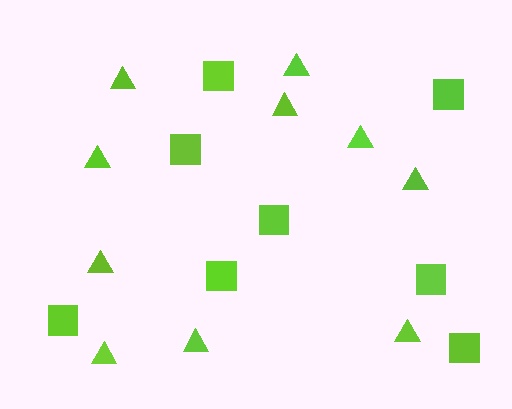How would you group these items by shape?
There are 2 groups: one group of triangles (10) and one group of squares (8).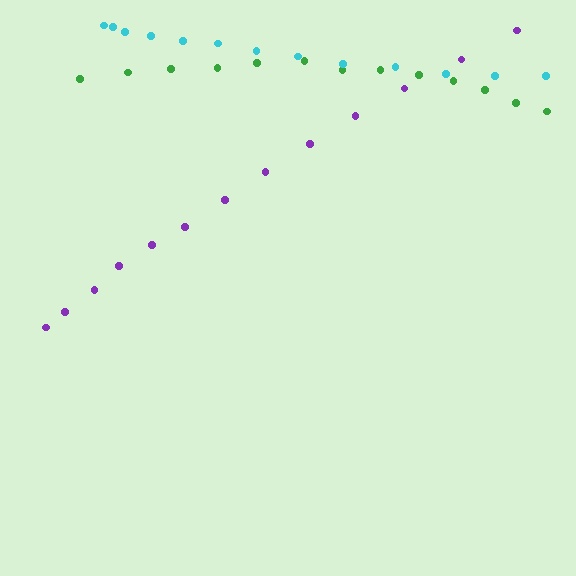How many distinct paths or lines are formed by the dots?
There are 3 distinct paths.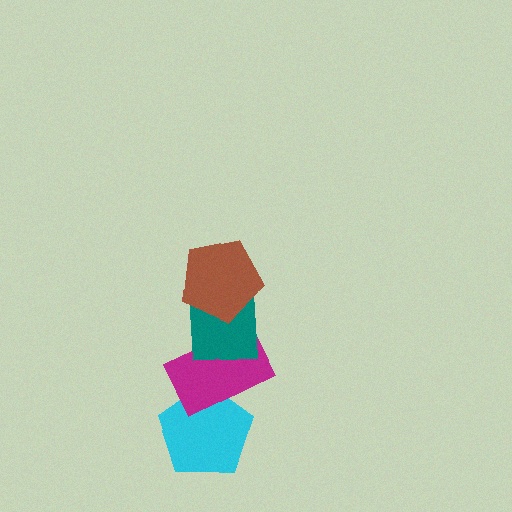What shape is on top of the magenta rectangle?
The teal square is on top of the magenta rectangle.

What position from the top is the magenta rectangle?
The magenta rectangle is 3rd from the top.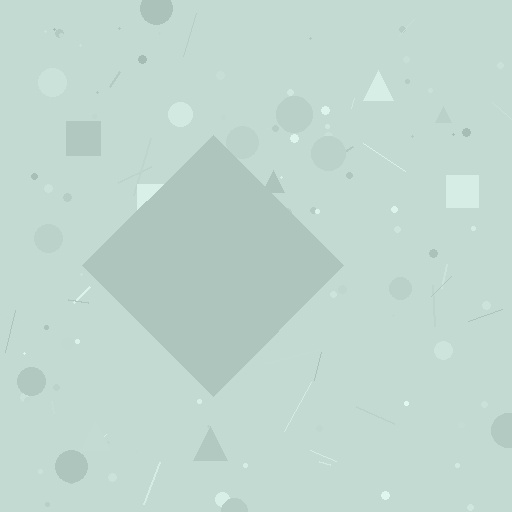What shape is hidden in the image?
A diamond is hidden in the image.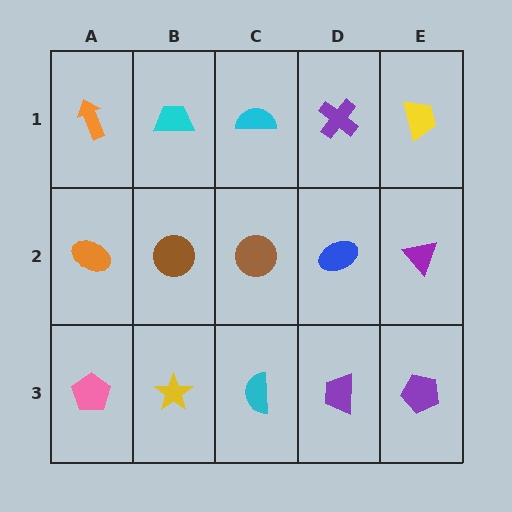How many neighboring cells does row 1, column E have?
2.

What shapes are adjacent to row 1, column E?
A purple triangle (row 2, column E), a purple cross (row 1, column D).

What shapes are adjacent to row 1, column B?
A brown circle (row 2, column B), an orange arrow (row 1, column A), a cyan semicircle (row 1, column C).